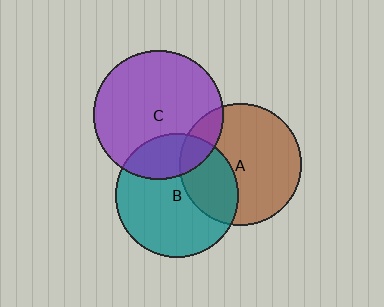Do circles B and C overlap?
Yes.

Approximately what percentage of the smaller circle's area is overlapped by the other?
Approximately 25%.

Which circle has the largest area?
Circle C (purple).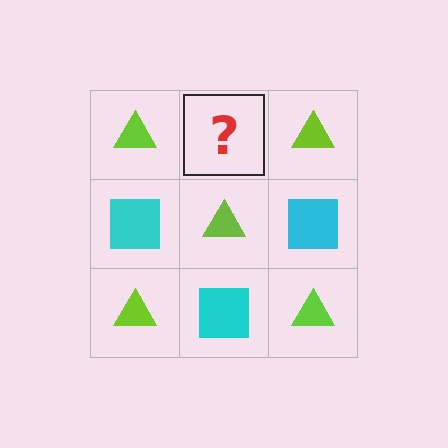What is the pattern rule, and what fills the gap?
The rule is that it alternates lime triangle and cyan square in a checkerboard pattern. The gap should be filled with a cyan square.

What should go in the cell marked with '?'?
The missing cell should contain a cyan square.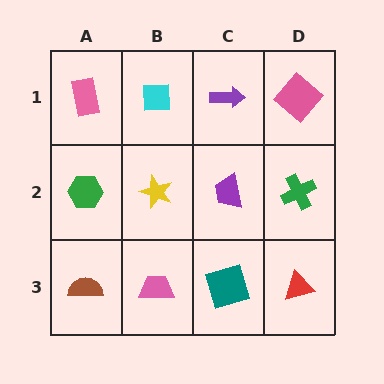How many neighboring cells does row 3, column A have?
2.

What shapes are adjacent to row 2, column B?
A cyan square (row 1, column B), a pink trapezoid (row 3, column B), a green hexagon (row 2, column A), a purple trapezoid (row 2, column C).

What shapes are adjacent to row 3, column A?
A green hexagon (row 2, column A), a pink trapezoid (row 3, column B).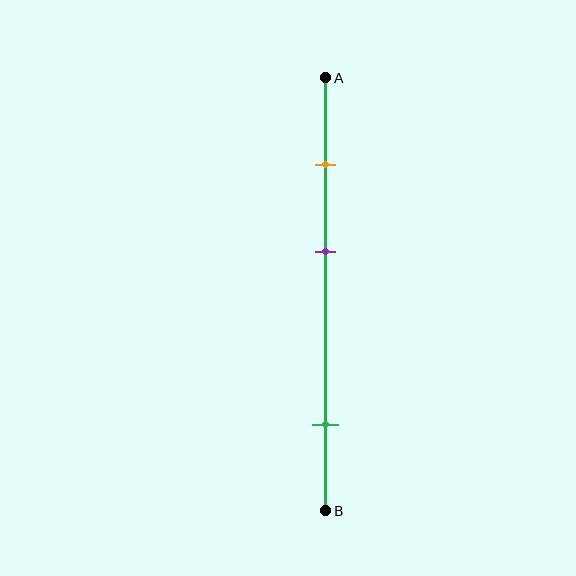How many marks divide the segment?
There are 3 marks dividing the segment.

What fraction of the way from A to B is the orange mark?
The orange mark is approximately 20% (0.2) of the way from A to B.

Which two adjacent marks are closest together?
The orange and purple marks are the closest adjacent pair.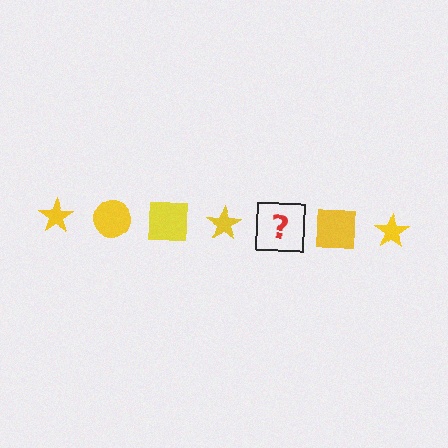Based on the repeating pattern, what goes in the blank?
The blank should be a yellow circle.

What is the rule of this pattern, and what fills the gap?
The rule is that the pattern cycles through star, circle, square shapes in yellow. The gap should be filled with a yellow circle.